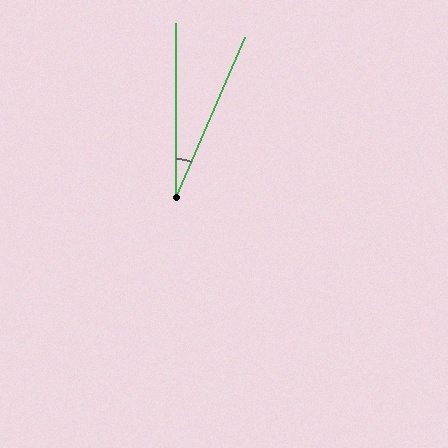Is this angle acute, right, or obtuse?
It is acute.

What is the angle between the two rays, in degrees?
Approximately 23 degrees.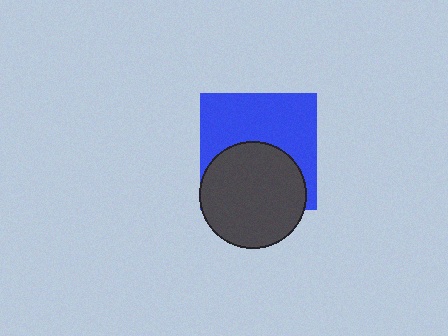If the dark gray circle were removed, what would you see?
You would see the complete blue square.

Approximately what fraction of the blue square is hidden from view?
Roughly 45% of the blue square is hidden behind the dark gray circle.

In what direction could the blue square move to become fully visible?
The blue square could move up. That would shift it out from behind the dark gray circle entirely.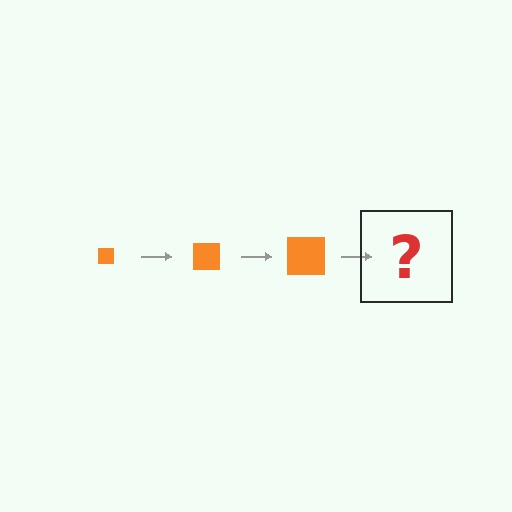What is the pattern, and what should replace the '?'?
The pattern is that the square gets progressively larger each step. The '?' should be an orange square, larger than the previous one.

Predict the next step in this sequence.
The next step is an orange square, larger than the previous one.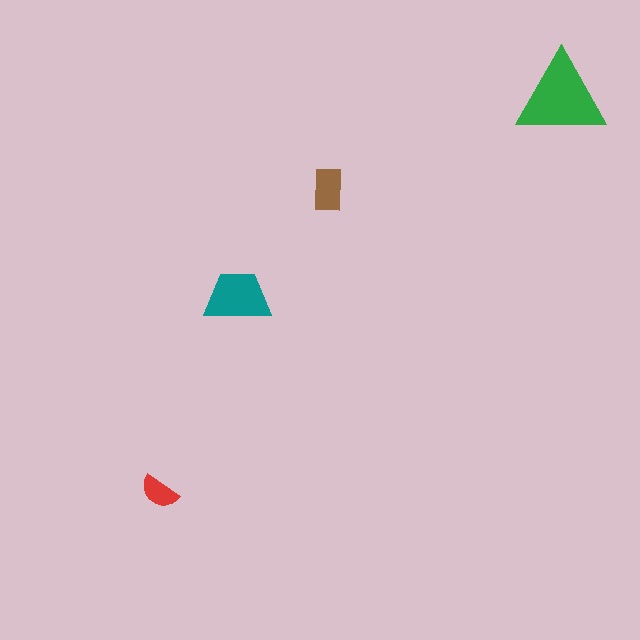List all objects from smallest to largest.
The red semicircle, the brown rectangle, the teal trapezoid, the green triangle.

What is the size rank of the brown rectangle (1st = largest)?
3rd.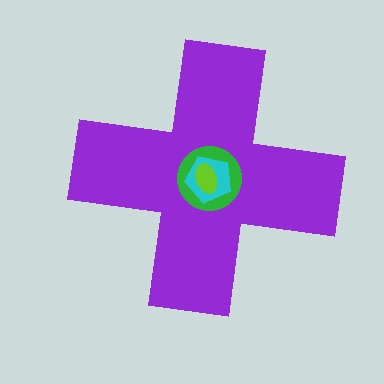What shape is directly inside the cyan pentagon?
The lime ellipse.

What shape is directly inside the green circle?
The cyan pentagon.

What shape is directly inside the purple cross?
The green circle.